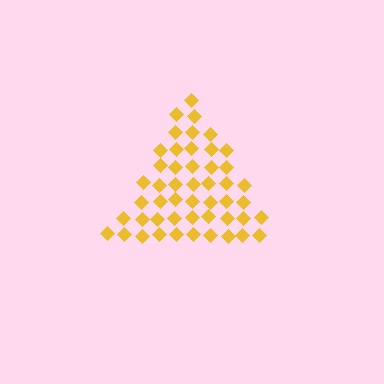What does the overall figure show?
The overall figure shows a triangle.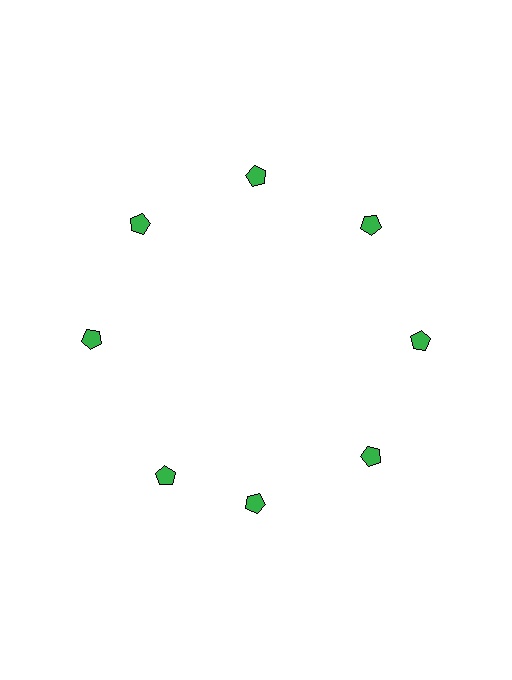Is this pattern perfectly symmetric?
No. The 8 green pentagons are arranged in a ring, but one element near the 8 o'clock position is rotated out of alignment along the ring, breaking the 8-fold rotational symmetry.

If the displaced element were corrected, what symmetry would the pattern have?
It would have 8-fold rotational symmetry — the pattern would map onto itself every 45 degrees.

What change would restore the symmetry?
The symmetry would be restored by rotating it back into even spacing with its neighbors so that all 8 pentagons sit at equal angles and equal distance from the center.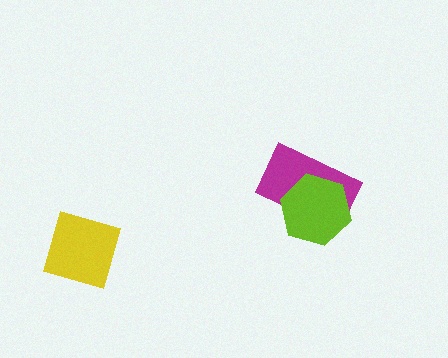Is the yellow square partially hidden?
No, no other shape covers it.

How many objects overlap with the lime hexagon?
1 object overlaps with the lime hexagon.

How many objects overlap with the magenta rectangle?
1 object overlaps with the magenta rectangle.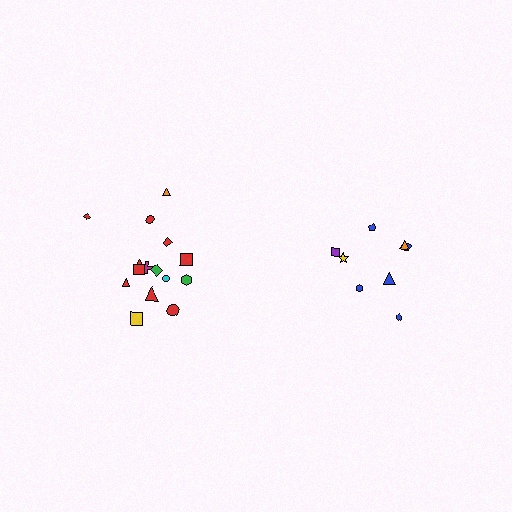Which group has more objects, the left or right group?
The left group.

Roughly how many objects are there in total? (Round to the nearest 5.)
Roughly 25 objects in total.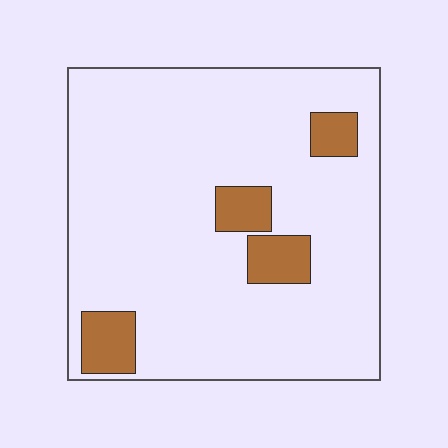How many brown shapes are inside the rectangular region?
4.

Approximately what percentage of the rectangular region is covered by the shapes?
Approximately 10%.